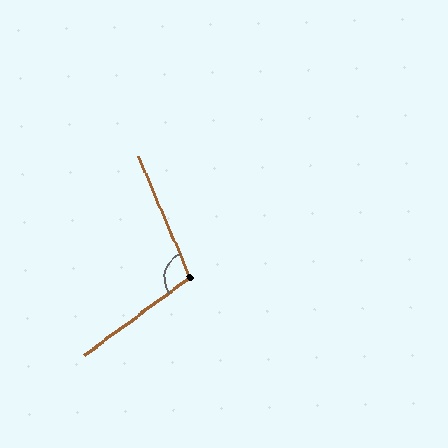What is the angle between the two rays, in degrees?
Approximately 103 degrees.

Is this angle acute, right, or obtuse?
It is obtuse.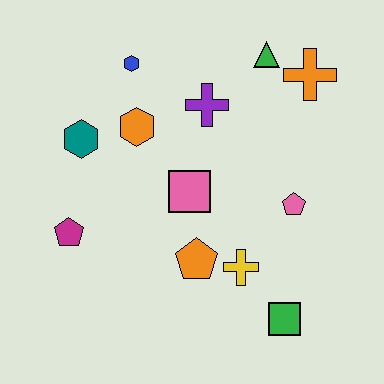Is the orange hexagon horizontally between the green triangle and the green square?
No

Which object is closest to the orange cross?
The green triangle is closest to the orange cross.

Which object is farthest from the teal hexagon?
The green square is farthest from the teal hexagon.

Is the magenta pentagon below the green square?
No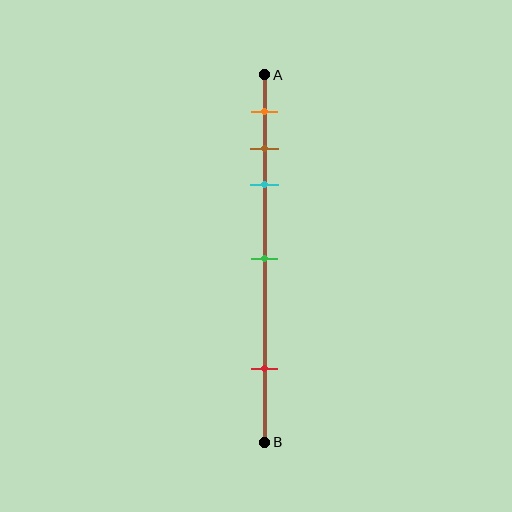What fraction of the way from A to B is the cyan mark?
The cyan mark is approximately 30% (0.3) of the way from A to B.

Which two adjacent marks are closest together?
The brown and cyan marks are the closest adjacent pair.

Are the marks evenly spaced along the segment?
No, the marks are not evenly spaced.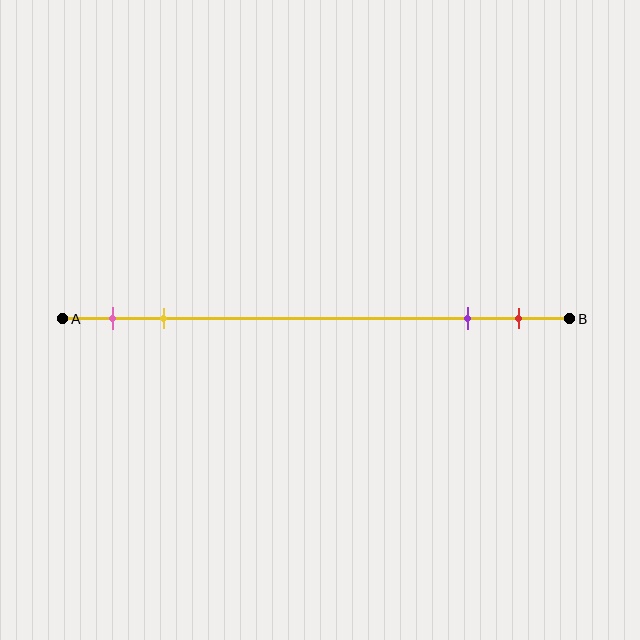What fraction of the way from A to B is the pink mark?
The pink mark is approximately 10% (0.1) of the way from A to B.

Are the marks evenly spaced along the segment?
No, the marks are not evenly spaced.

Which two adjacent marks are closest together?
The purple and red marks are the closest adjacent pair.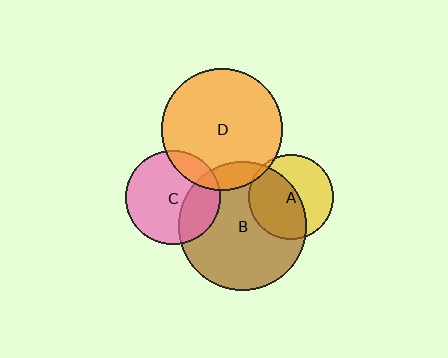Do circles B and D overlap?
Yes.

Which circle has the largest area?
Circle B (brown).